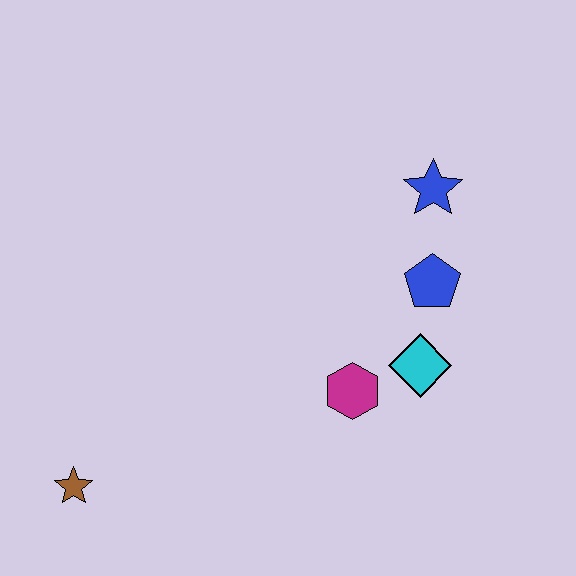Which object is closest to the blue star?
The blue pentagon is closest to the blue star.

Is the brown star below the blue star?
Yes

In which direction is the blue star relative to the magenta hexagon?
The blue star is above the magenta hexagon.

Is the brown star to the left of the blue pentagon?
Yes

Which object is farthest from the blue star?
The brown star is farthest from the blue star.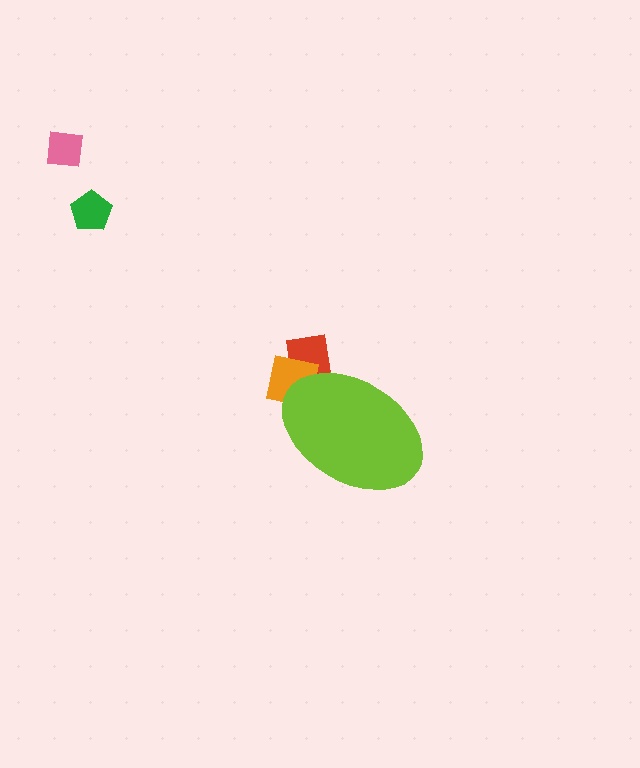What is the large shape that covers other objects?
A lime ellipse.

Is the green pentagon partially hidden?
No, the green pentagon is fully visible.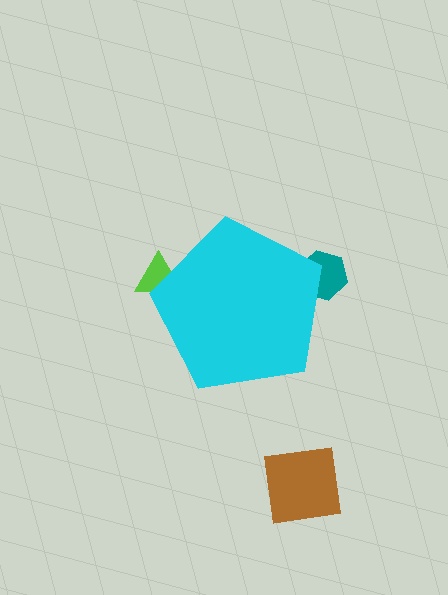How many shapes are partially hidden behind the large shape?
2 shapes are partially hidden.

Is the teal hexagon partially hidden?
Yes, the teal hexagon is partially hidden behind the cyan pentagon.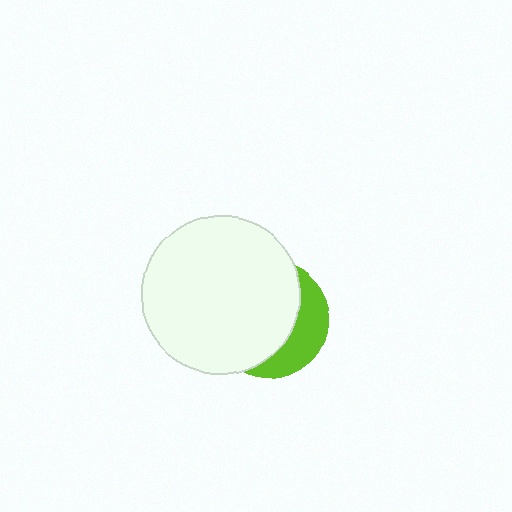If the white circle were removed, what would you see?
You would see the complete lime circle.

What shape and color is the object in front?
The object in front is a white circle.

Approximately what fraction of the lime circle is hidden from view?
Roughly 69% of the lime circle is hidden behind the white circle.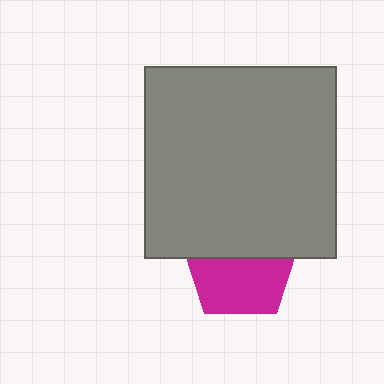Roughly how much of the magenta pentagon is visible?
About half of it is visible (roughly 54%).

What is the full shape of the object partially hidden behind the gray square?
The partially hidden object is a magenta pentagon.